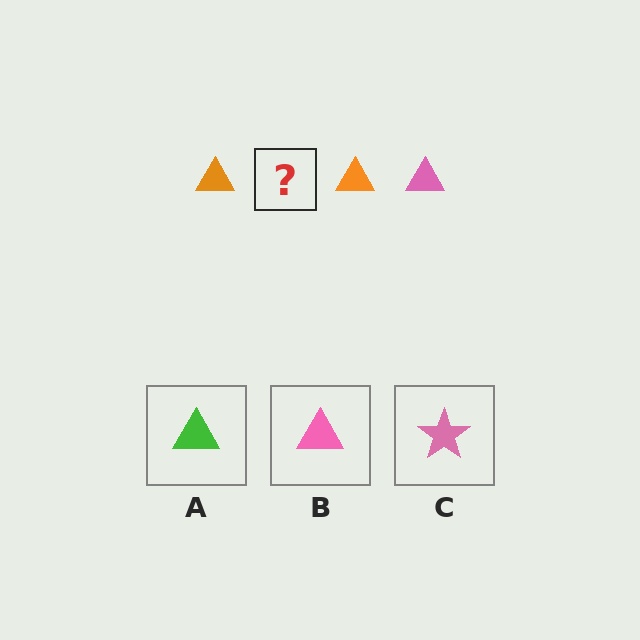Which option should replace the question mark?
Option B.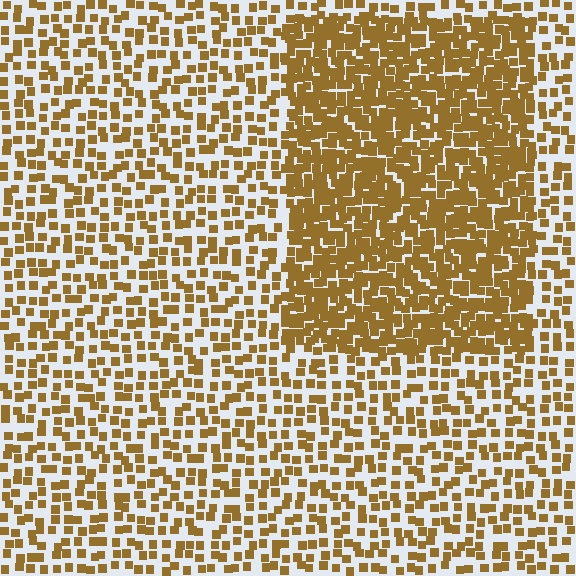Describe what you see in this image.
The image contains small brown elements arranged at two different densities. A rectangle-shaped region is visible where the elements are more densely packed than the surrounding area.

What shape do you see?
I see a rectangle.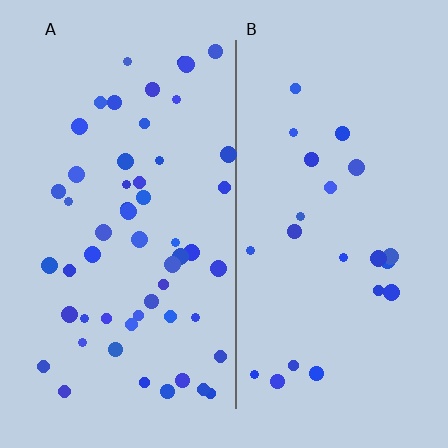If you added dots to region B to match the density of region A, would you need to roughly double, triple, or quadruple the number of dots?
Approximately double.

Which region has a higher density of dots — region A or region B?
A (the left).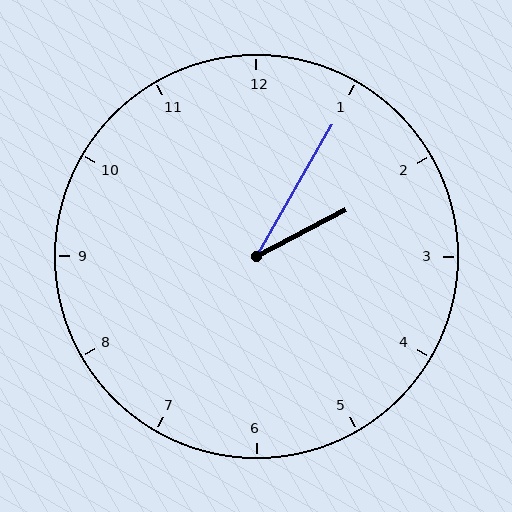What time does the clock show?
2:05.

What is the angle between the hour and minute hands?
Approximately 32 degrees.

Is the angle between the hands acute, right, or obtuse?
It is acute.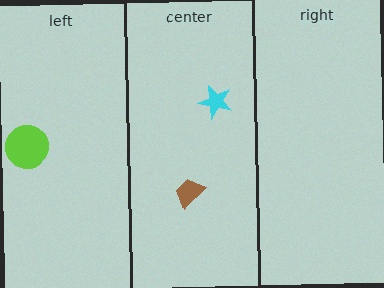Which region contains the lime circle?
The left region.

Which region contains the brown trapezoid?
The center region.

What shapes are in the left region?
The lime circle.